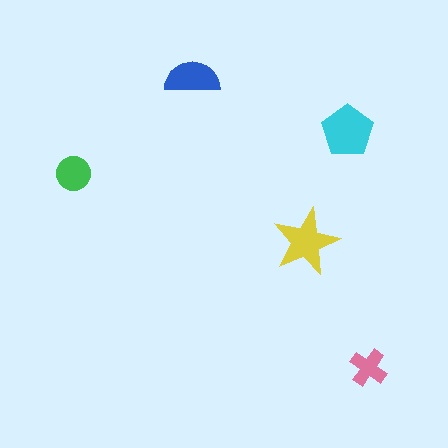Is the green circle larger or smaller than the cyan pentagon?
Smaller.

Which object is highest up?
The blue semicircle is topmost.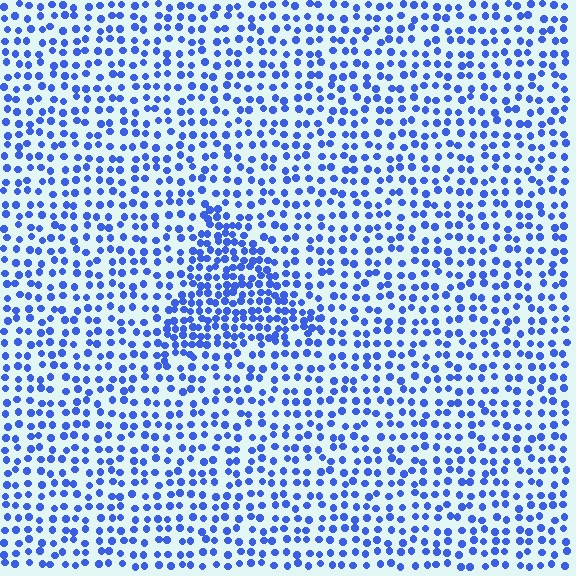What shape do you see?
I see a triangle.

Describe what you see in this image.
The image contains small blue elements arranged at two different densities. A triangle-shaped region is visible where the elements are more densely packed than the surrounding area.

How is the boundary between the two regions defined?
The boundary is defined by a change in element density (approximately 1.9x ratio). All elements are the same color, size, and shape.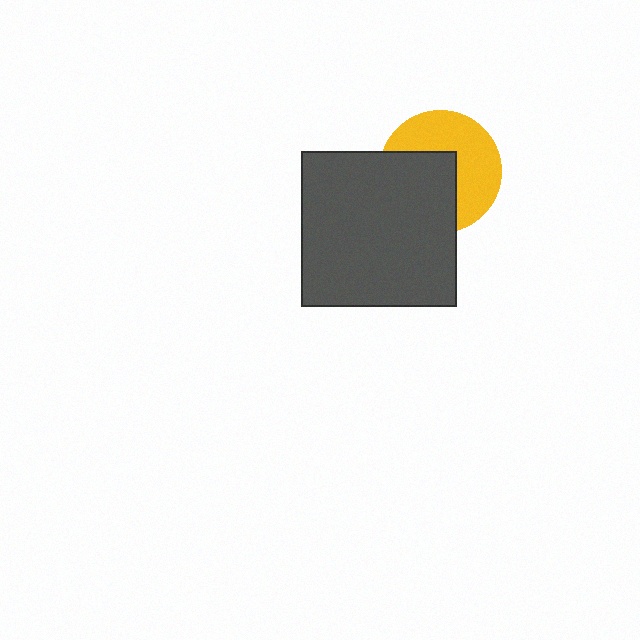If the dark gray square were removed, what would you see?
You would see the complete yellow circle.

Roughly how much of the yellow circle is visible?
About half of it is visible (roughly 53%).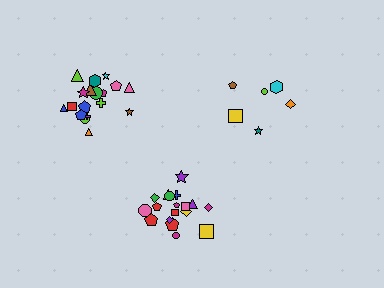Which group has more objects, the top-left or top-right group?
The top-left group.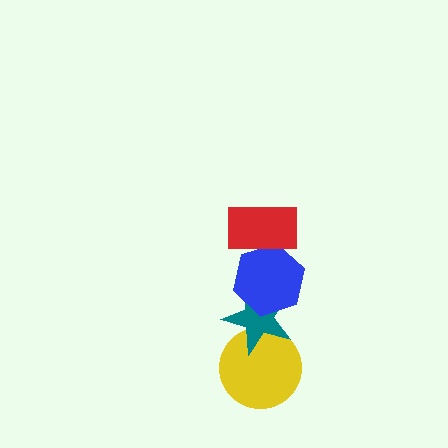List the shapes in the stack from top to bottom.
From top to bottom: the red rectangle, the blue hexagon, the teal star, the yellow circle.